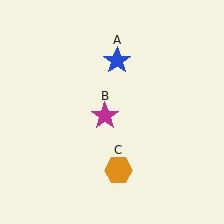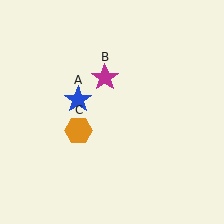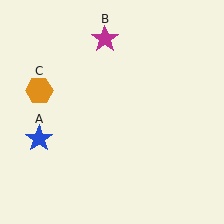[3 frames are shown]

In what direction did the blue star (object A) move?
The blue star (object A) moved down and to the left.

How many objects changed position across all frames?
3 objects changed position: blue star (object A), magenta star (object B), orange hexagon (object C).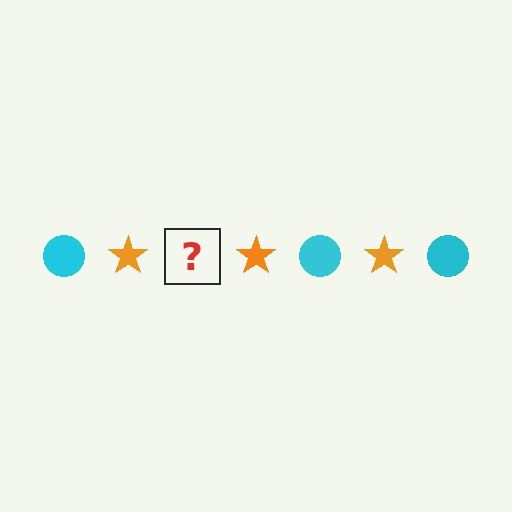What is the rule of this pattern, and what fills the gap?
The rule is that the pattern alternates between cyan circle and orange star. The gap should be filled with a cyan circle.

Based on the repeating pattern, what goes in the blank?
The blank should be a cyan circle.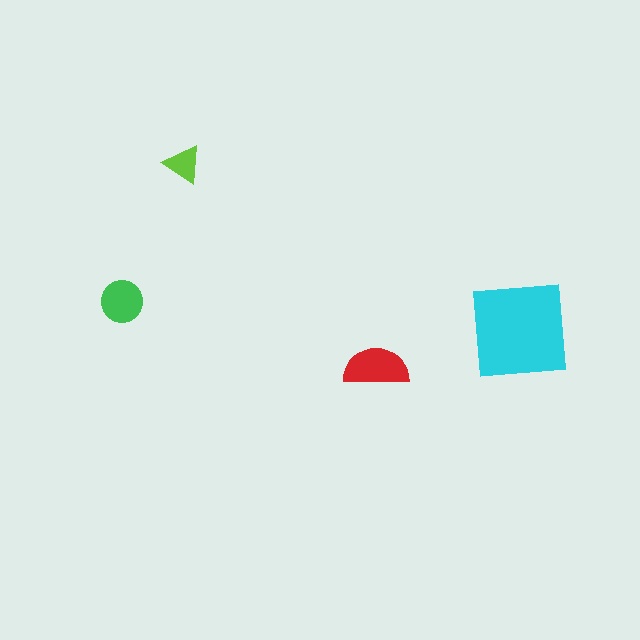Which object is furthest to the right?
The cyan square is rightmost.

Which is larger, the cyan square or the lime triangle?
The cyan square.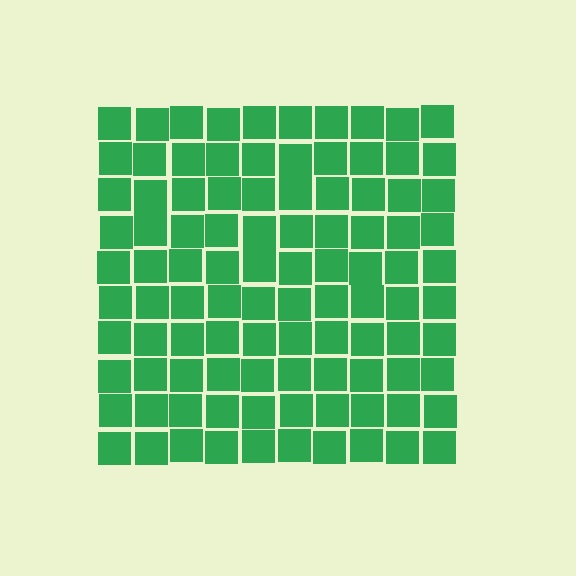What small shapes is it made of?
It is made of small squares.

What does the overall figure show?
The overall figure shows a square.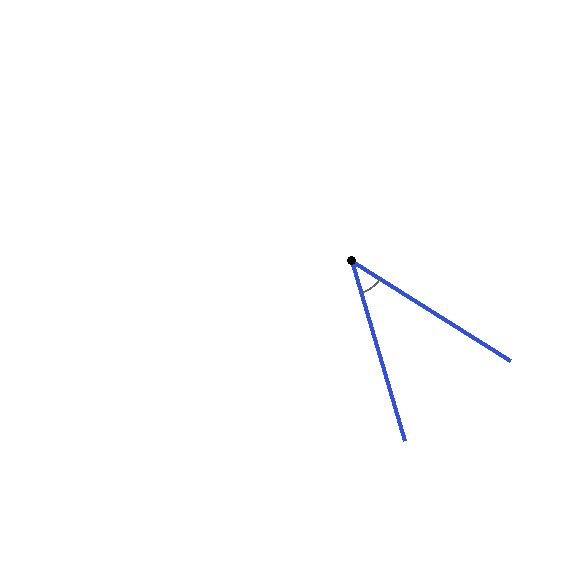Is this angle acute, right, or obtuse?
It is acute.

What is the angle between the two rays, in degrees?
Approximately 41 degrees.